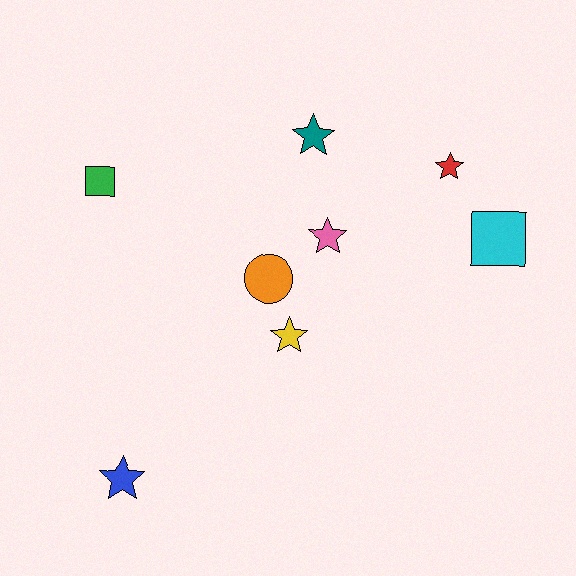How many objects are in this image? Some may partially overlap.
There are 8 objects.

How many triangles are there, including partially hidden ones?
There are no triangles.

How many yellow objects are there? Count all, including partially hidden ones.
There is 1 yellow object.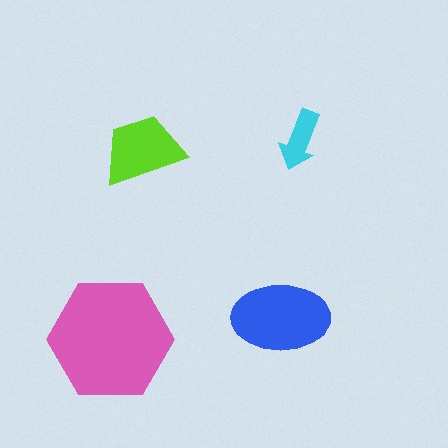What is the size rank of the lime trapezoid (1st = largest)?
3rd.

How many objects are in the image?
There are 4 objects in the image.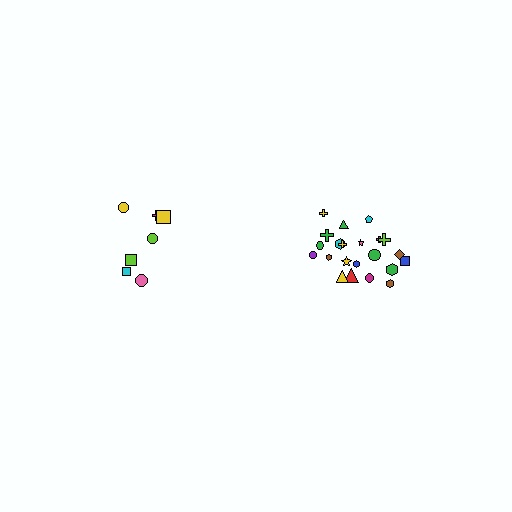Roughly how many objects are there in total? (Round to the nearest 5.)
Roughly 30 objects in total.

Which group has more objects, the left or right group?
The right group.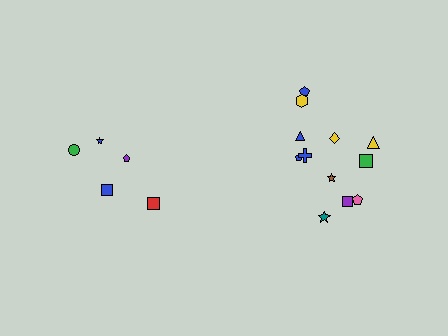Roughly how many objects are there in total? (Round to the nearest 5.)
Roughly 15 objects in total.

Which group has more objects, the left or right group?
The right group.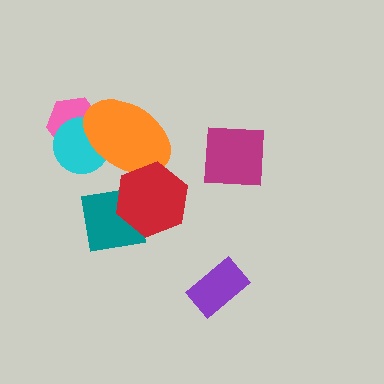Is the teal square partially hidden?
Yes, it is partially covered by another shape.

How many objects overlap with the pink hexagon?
2 objects overlap with the pink hexagon.